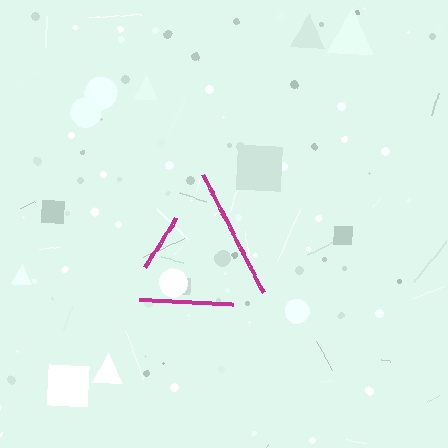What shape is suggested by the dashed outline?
The dashed outline suggests a triangle.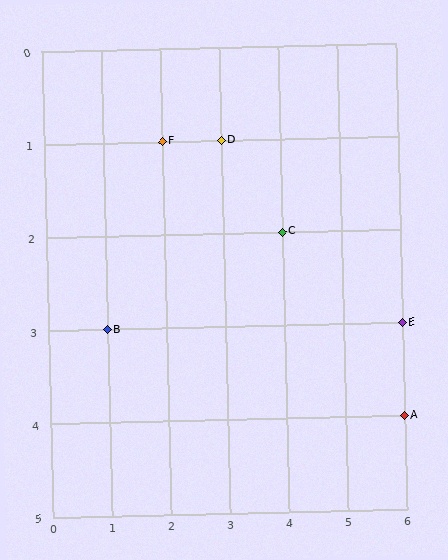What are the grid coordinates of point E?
Point E is at grid coordinates (6, 3).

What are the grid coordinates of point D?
Point D is at grid coordinates (3, 1).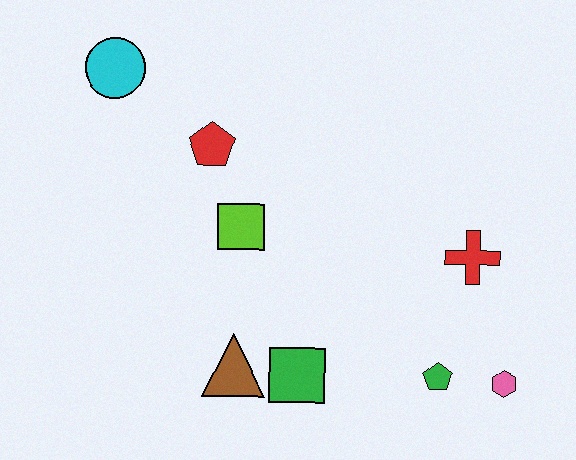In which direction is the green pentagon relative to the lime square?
The green pentagon is to the right of the lime square.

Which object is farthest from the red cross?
The cyan circle is farthest from the red cross.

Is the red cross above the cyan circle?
No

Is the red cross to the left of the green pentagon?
No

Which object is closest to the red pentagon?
The lime square is closest to the red pentagon.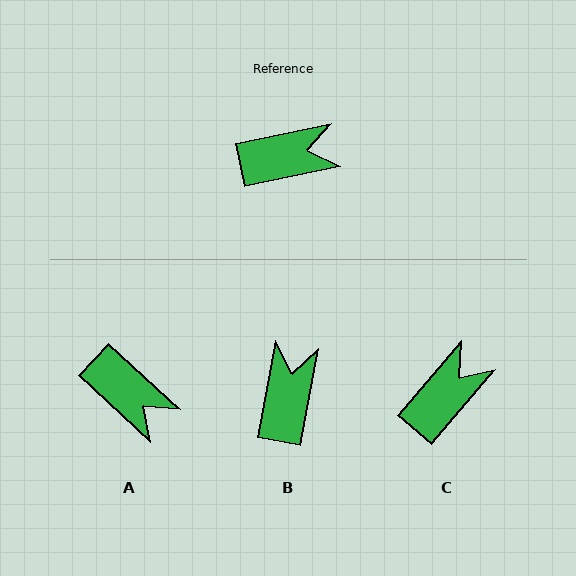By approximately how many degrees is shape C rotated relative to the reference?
Approximately 38 degrees counter-clockwise.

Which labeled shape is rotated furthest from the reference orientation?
B, about 68 degrees away.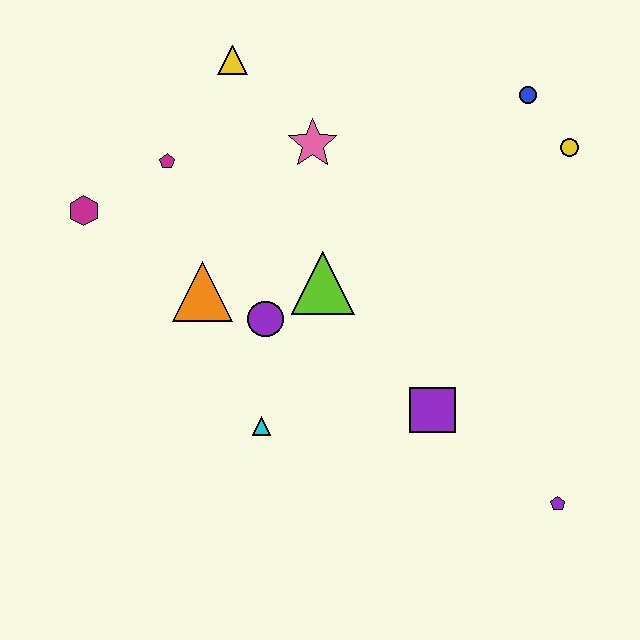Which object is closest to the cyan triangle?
The purple circle is closest to the cyan triangle.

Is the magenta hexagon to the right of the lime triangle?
No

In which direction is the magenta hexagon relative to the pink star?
The magenta hexagon is to the left of the pink star.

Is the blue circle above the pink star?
Yes